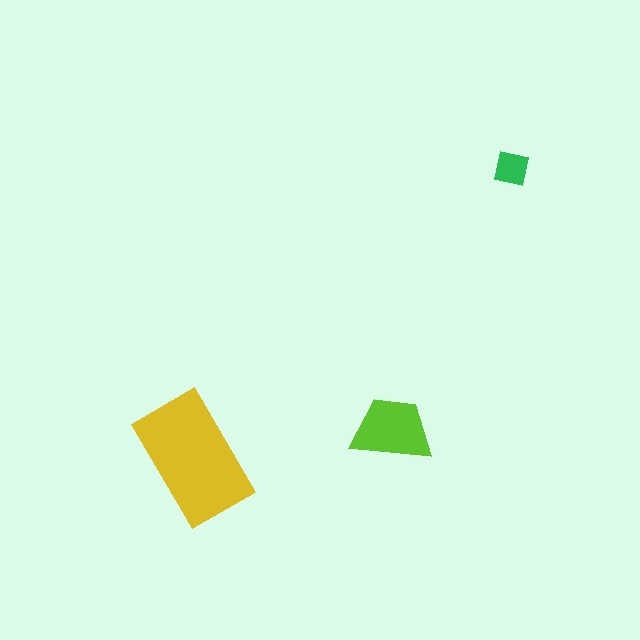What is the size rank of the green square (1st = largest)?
3rd.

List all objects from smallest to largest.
The green square, the lime trapezoid, the yellow rectangle.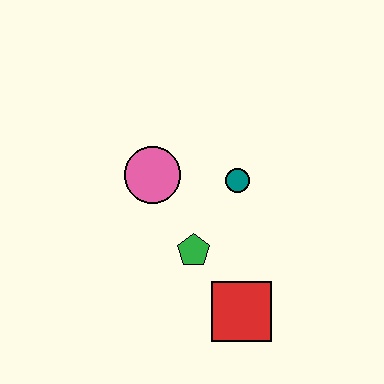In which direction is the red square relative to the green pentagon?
The red square is below the green pentagon.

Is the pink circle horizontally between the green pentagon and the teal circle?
No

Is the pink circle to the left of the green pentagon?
Yes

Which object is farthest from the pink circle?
The red square is farthest from the pink circle.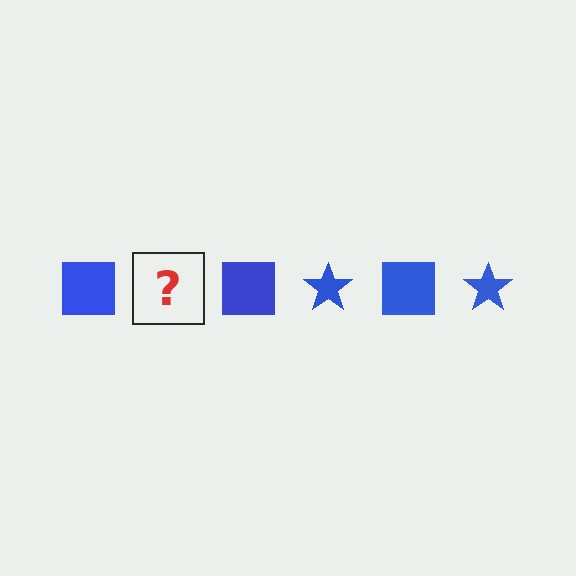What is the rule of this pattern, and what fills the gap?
The rule is that the pattern cycles through square, star shapes in blue. The gap should be filled with a blue star.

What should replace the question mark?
The question mark should be replaced with a blue star.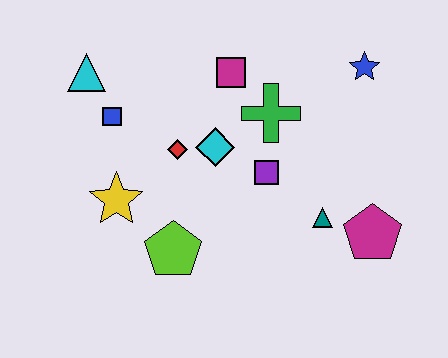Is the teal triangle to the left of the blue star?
Yes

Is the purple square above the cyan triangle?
No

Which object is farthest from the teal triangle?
The cyan triangle is farthest from the teal triangle.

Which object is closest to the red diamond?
The cyan diamond is closest to the red diamond.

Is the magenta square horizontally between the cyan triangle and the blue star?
Yes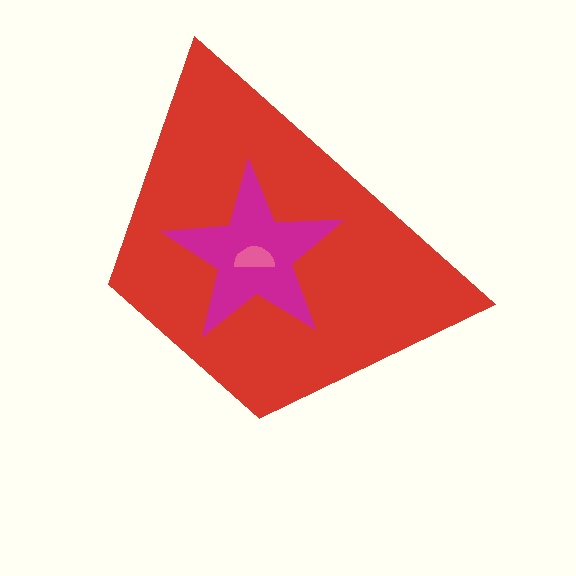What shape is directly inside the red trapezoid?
The magenta star.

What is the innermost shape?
The pink semicircle.